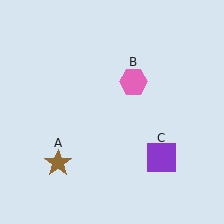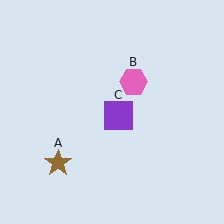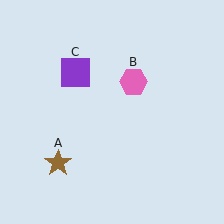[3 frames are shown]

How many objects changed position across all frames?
1 object changed position: purple square (object C).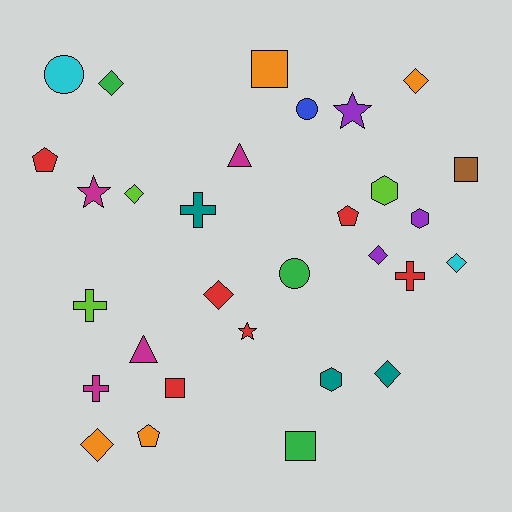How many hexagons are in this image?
There are 3 hexagons.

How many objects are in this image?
There are 30 objects.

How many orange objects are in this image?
There are 4 orange objects.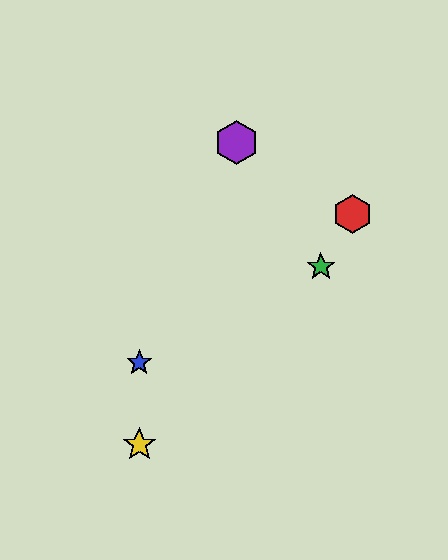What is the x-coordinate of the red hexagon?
The red hexagon is at x≈352.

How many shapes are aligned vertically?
2 shapes (the blue star, the yellow star) are aligned vertically.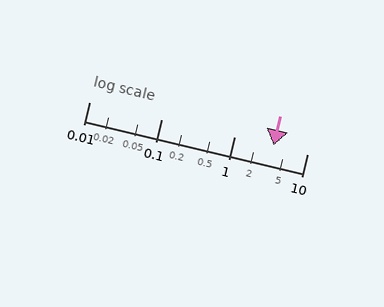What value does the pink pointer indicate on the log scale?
The pointer indicates approximately 3.5.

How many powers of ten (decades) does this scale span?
The scale spans 3 decades, from 0.01 to 10.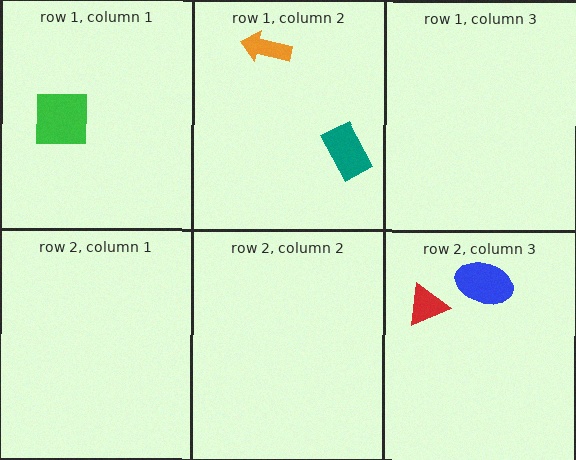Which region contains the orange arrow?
The row 1, column 2 region.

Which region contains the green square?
The row 1, column 1 region.